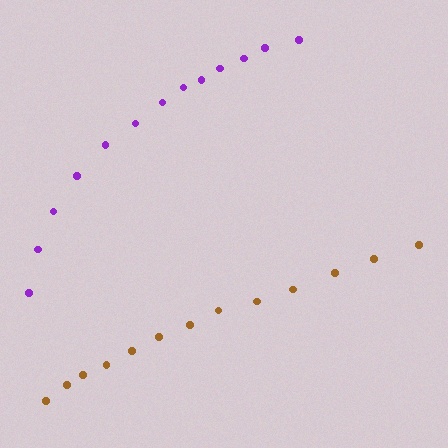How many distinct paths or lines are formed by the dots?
There are 2 distinct paths.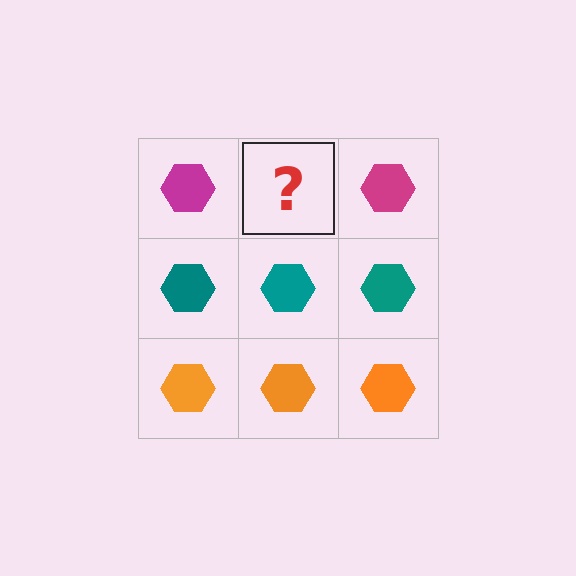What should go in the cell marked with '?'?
The missing cell should contain a magenta hexagon.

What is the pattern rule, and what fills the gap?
The rule is that each row has a consistent color. The gap should be filled with a magenta hexagon.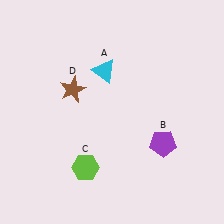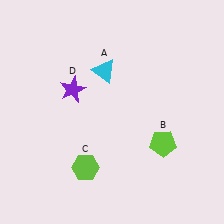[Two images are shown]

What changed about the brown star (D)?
In Image 1, D is brown. In Image 2, it changed to purple.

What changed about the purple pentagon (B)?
In Image 1, B is purple. In Image 2, it changed to lime.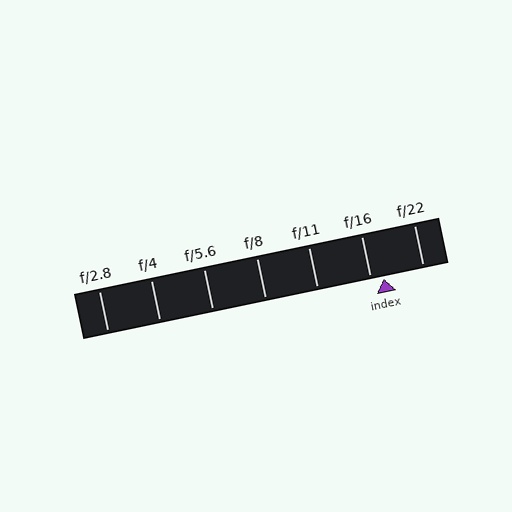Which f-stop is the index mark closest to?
The index mark is closest to f/16.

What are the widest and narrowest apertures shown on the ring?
The widest aperture shown is f/2.8 and the narrowest is f/22.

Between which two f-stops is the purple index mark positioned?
The index mark is between f/16 and f/22.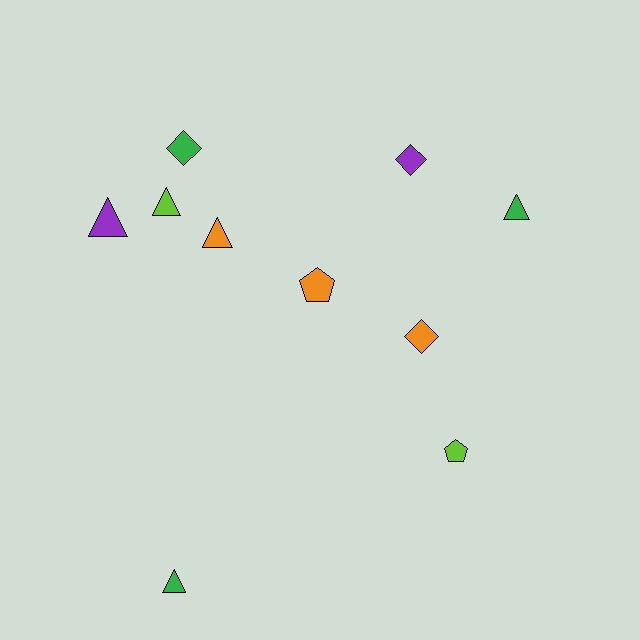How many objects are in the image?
There are 10 objects.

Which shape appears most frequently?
Triangle, with 5 objects.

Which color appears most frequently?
Green, with 3 objects.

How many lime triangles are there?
There is 1 lime triangle.